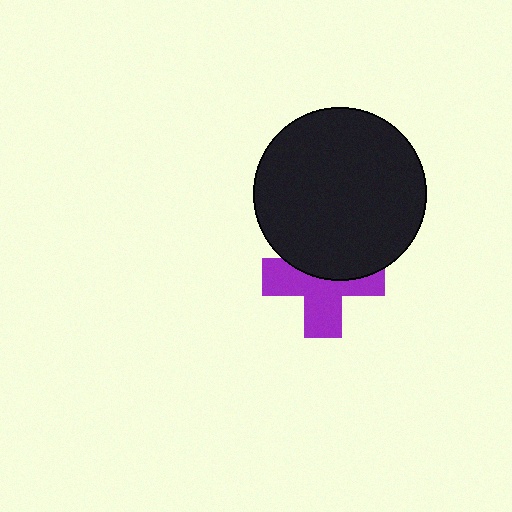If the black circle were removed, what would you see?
You would see the complete purple cross.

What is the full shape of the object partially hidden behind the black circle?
The partially hidden object is a purple cross.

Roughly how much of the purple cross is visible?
About half of it is visible (roughly 56%).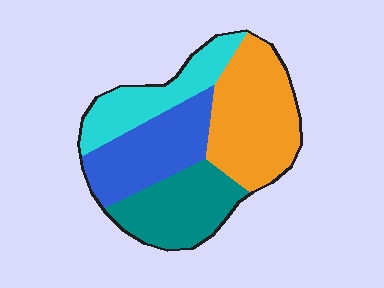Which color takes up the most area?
Orange, at roughly 35%.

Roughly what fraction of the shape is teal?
Teal takes up about one quarter (1/4) of the shape.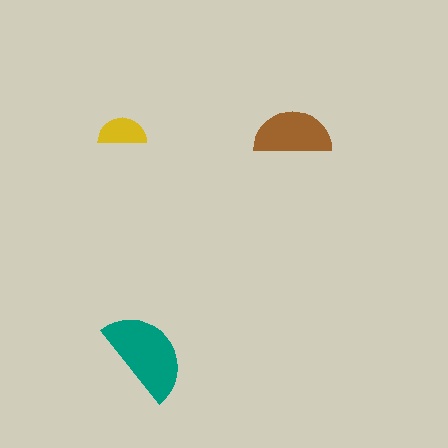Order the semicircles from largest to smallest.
the teal one, the brown one, the yellow one.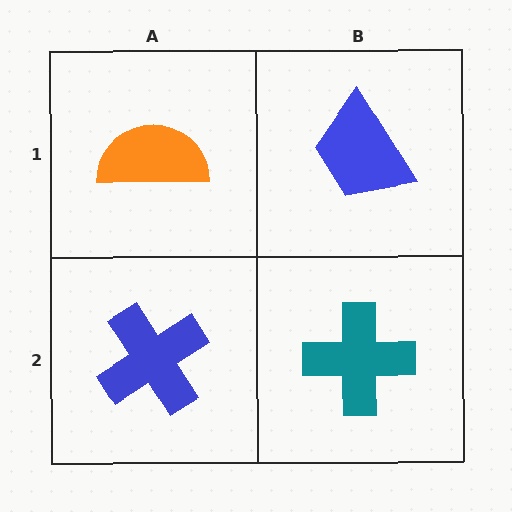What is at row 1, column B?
A blue trapezoid.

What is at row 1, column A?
An orange semicircle.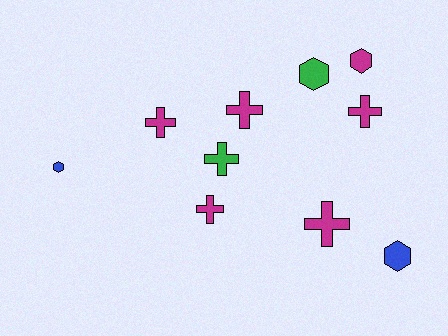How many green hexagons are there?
There is 1 green hexagon.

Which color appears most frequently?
Magenta, with 6 objects.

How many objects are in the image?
There are 10 objects.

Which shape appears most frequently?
Cross, with 6 objects.